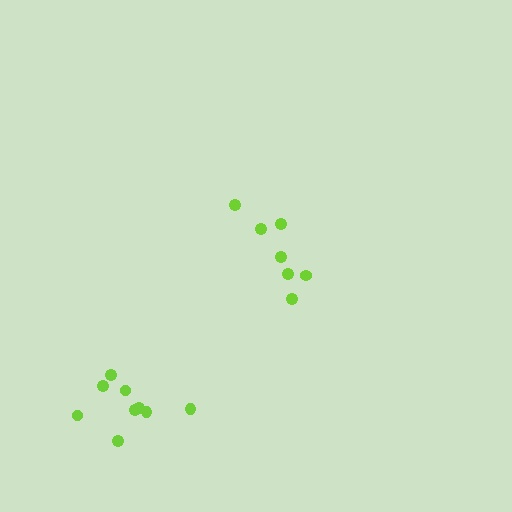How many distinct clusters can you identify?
There are 2 distinct clusters.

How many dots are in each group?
Group 1: 9 dots, Group 2: 7 dots (16 total).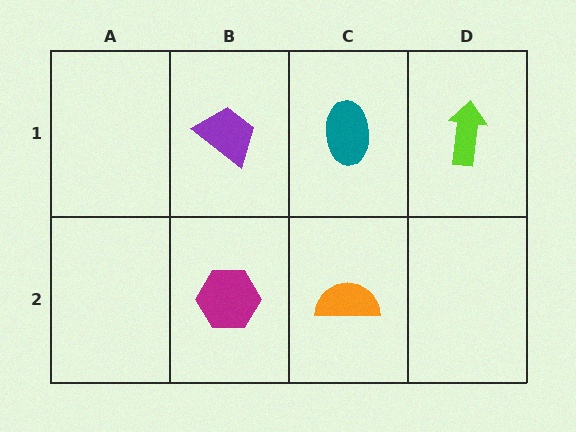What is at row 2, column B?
A magenta hexagon.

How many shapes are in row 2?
2 shapes.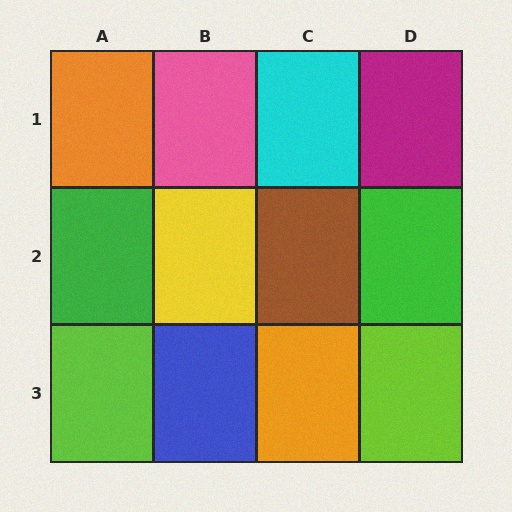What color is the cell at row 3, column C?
Orange.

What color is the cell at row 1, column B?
Pink.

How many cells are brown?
1 cell is brown.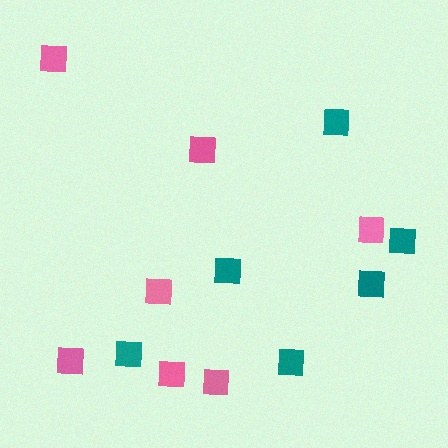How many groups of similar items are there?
There are 2 groups: one group of pink squares (7) and one group of teal squares (6).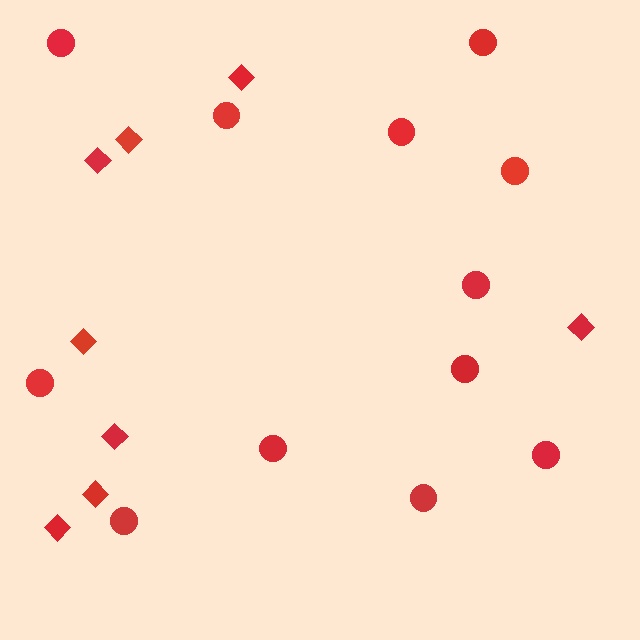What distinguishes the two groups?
There are 2 groups: one group of diamonds (8) and one group of circles (12).